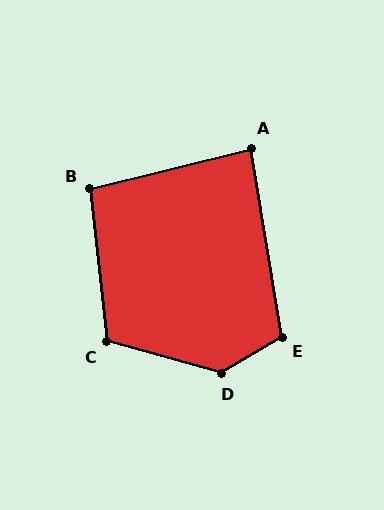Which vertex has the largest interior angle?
D, at approximately 134 degrees.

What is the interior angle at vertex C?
Approximately 112 degrees (obtuse).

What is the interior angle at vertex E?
Approximately 112 degrees (obtuse).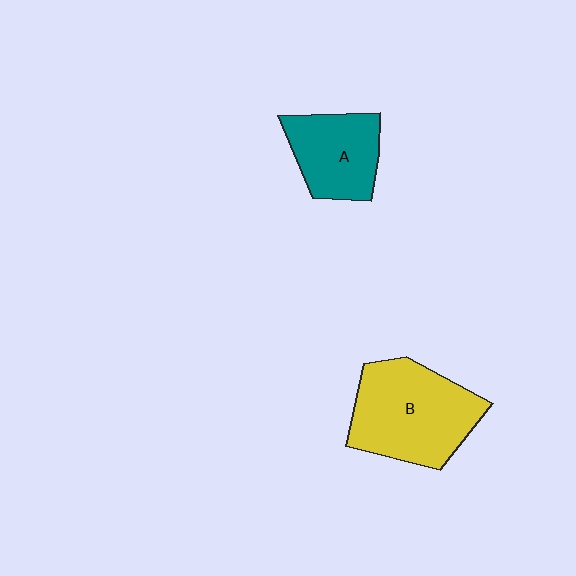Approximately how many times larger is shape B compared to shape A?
Approximately 1.5 times.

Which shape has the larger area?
Shape B (yellow).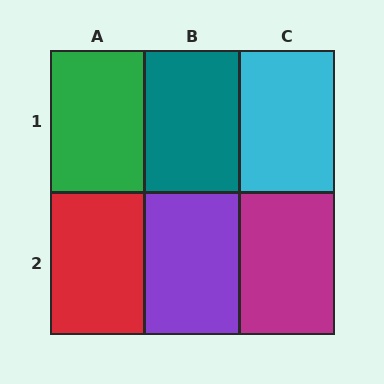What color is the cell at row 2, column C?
Magenta.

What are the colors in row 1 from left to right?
Green, teal, cyan.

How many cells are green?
1 cell is green.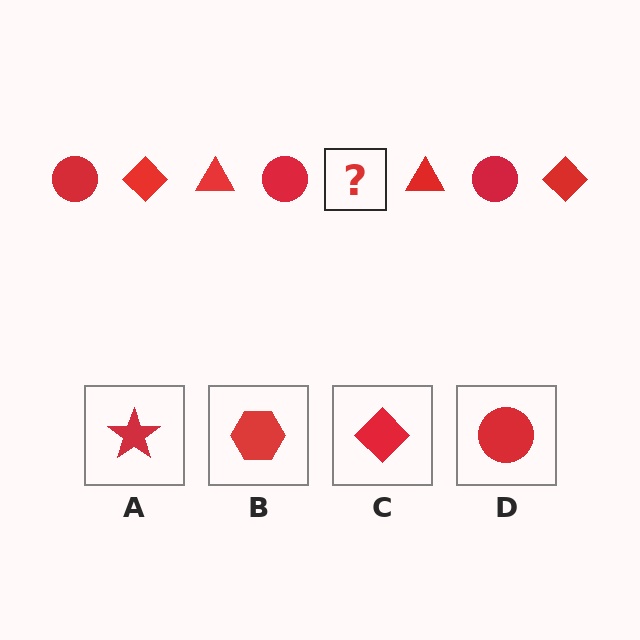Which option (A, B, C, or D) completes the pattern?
C.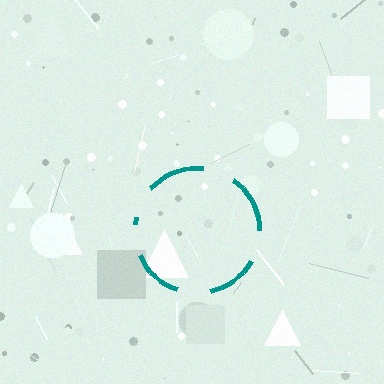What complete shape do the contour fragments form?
The contour fragments form a circle.